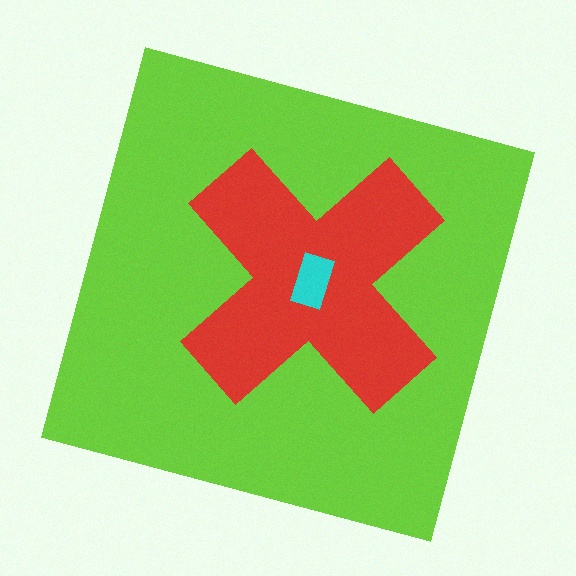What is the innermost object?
The cyan rectangle.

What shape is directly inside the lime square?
The red cross.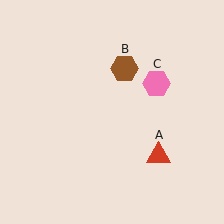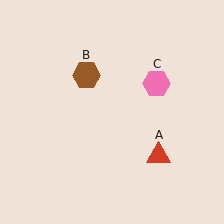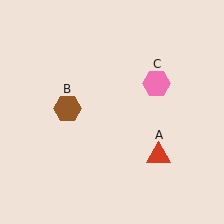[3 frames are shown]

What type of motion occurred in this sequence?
The brown hexagon (object B) rotated counterclockwise around the center of the scene.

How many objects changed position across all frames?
1 object changed position: brown hexagon (object B).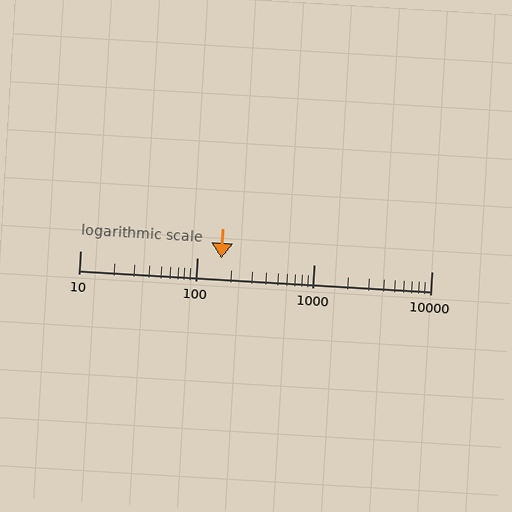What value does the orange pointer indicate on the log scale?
The pointer indicates approximately 160.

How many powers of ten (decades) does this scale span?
The scale spans 3 decades, from 10 to 10000.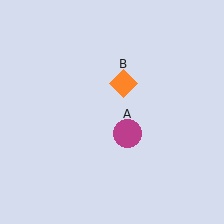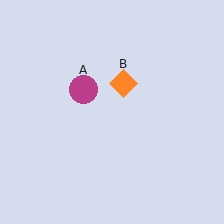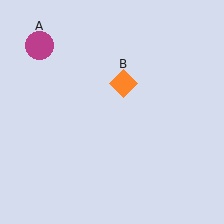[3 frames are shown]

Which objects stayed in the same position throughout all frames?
Orange diamond (object B) remained stationary.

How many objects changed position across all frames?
1 object changed position: magenta circle (object A).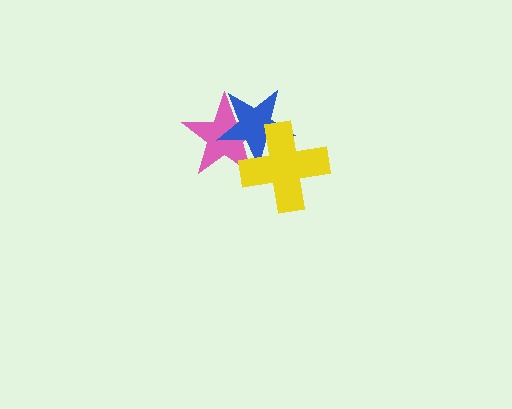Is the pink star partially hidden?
Yes, it is partially covered by another shape.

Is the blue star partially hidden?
Yes, it is partially covered by another shape.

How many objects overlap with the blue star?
2 objects overlap with the blue star.